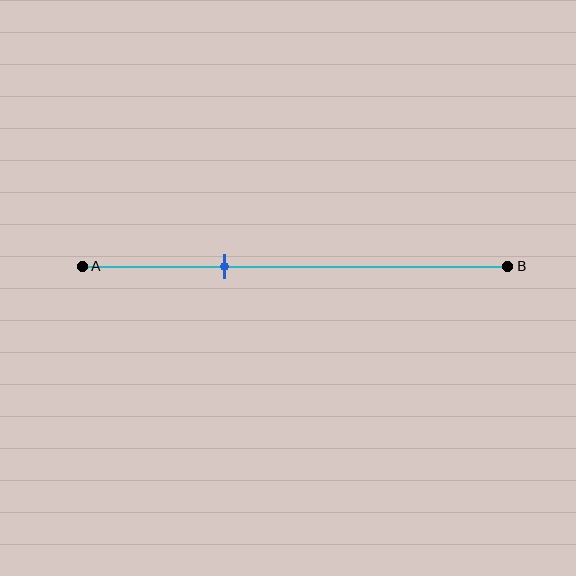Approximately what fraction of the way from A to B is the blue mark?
The blue mark is approximately 35% of the way from A to B.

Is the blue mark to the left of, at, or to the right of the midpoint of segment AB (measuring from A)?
The blue mark is to the left of the midpoint of segment AB.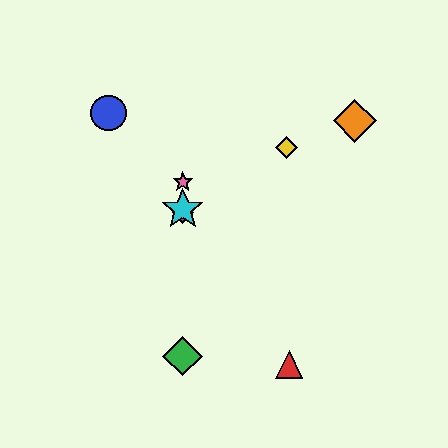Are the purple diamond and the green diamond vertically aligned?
Yes, both are at x≈183.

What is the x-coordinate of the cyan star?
The cyan star is at x≈183.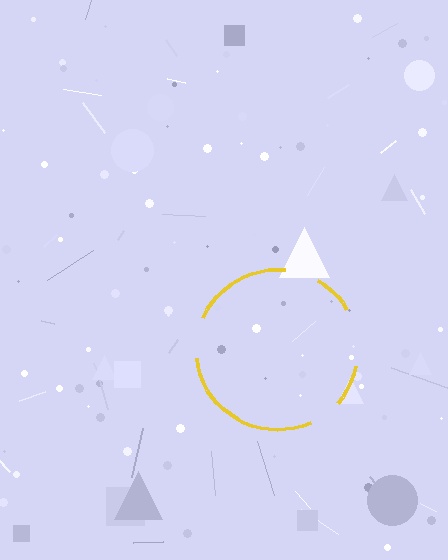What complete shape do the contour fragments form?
The contour fragments form a circle.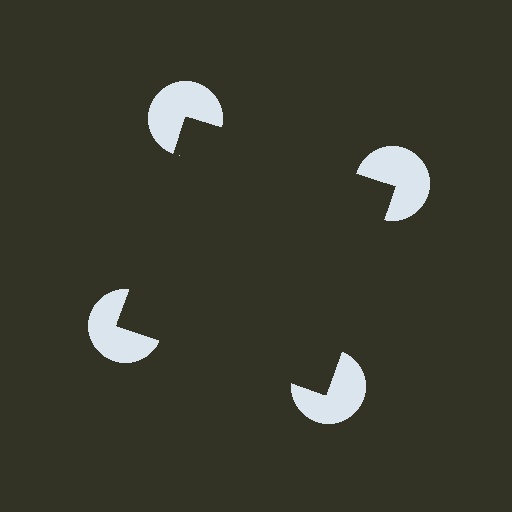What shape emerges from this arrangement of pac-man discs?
An illusory square — its edges are inferred from the aligned wedge cuts in the pac-man discs, not physically drawn.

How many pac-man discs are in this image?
There are 4 — one at each vertex of the illusory square.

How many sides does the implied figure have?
4 sides.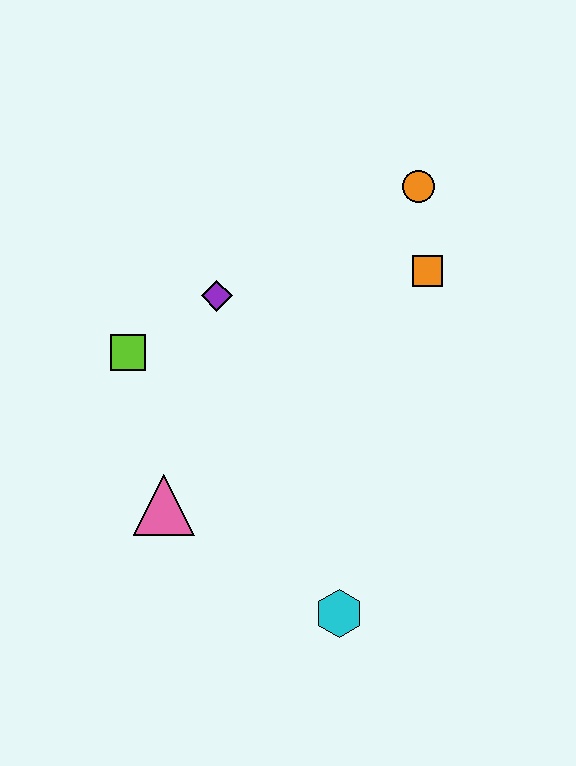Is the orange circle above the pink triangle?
Yes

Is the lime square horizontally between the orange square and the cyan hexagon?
No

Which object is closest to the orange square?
The orange circle is closest to the orange square.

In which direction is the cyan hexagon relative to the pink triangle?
The cyan hexagon is to the right of the pink triangle.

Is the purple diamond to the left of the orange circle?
Yes